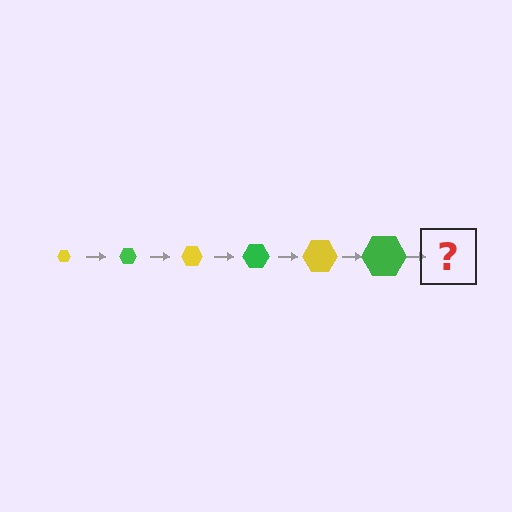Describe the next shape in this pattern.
It should be a yellow hexagon, larger than the previous one.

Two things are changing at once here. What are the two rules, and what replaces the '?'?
The two rules are that the hexagon grows larger each step and the color cycles through yellow and green. The '?' should be a yellow hexagon, larger than the previous one.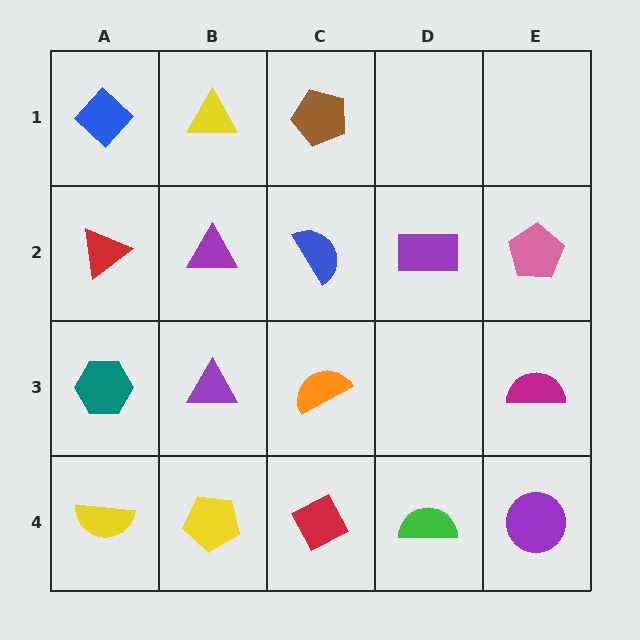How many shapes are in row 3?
4 shapes.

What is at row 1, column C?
A brown pentagon.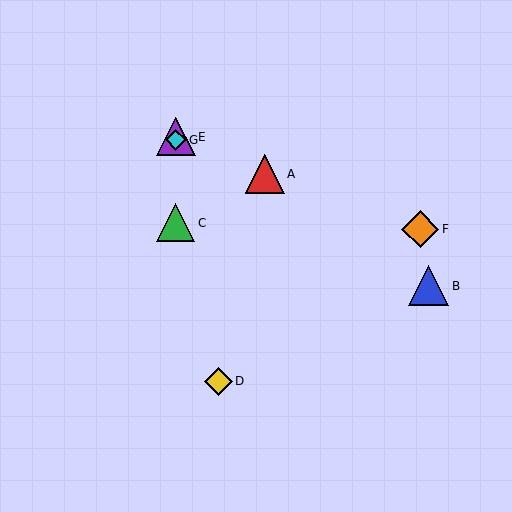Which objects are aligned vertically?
Objects C, E, G are aligned vertically.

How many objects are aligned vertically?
3 objects (C, E, G) are aligned vertically.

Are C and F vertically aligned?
No, C is at x≈176 and F is at x≈420.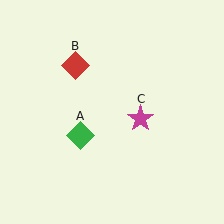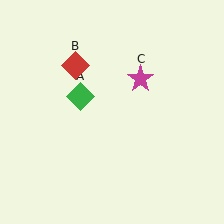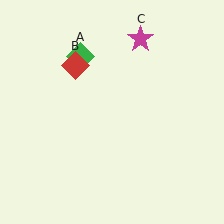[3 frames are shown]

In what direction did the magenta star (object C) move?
The magenta star (object C) moved up.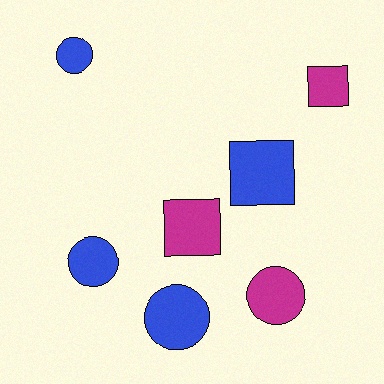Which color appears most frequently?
Blue, with 4 objects.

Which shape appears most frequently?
Circle, with 4 objects.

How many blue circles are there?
There are 3 blue circles.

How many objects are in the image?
There are 7 objects.